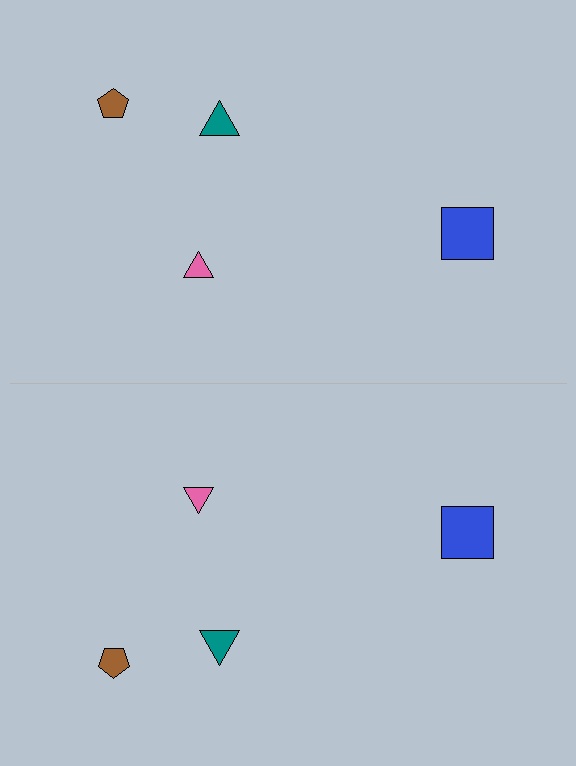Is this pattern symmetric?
Yes, this pattern has bilateral (reflection) symmetry.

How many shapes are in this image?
There are 8 shapes in this image.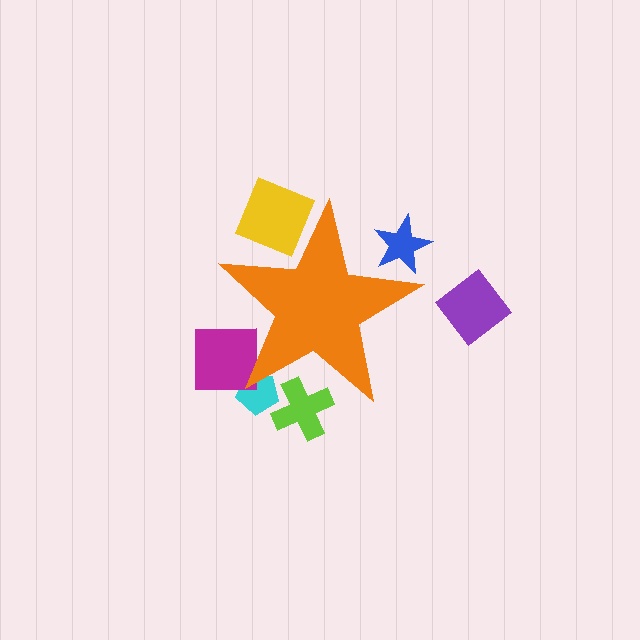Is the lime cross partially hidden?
Yes, the lime cross is partially hidden behind the orange star.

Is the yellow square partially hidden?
Yes, the yellow square is partially hidden behind the orange star.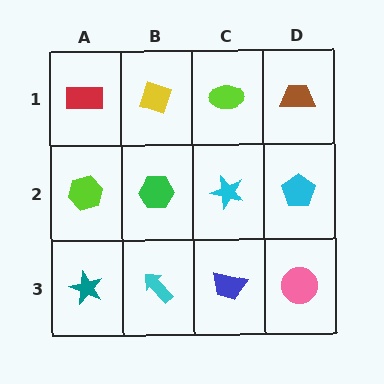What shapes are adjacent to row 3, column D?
A cyan pentagon (row 2, column D), a blue trapezoid (row 3, column C).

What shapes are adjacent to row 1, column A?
A lime hexagon (row 2, column A), a yellow diamond (row 1, column B).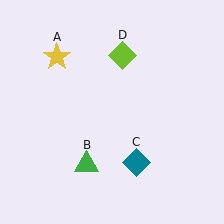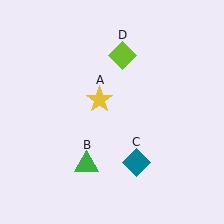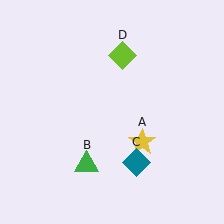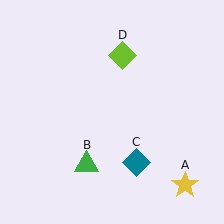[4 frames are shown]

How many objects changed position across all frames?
1 object changed position: yellow star (object A).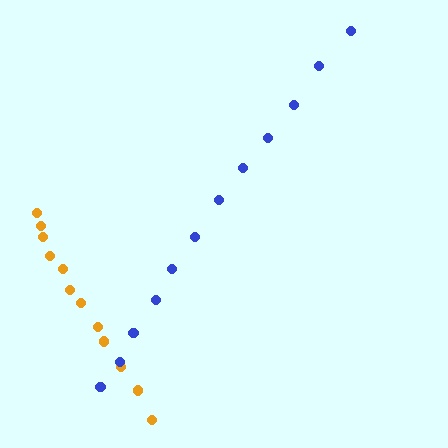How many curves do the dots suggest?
There are 2 distinct paths.